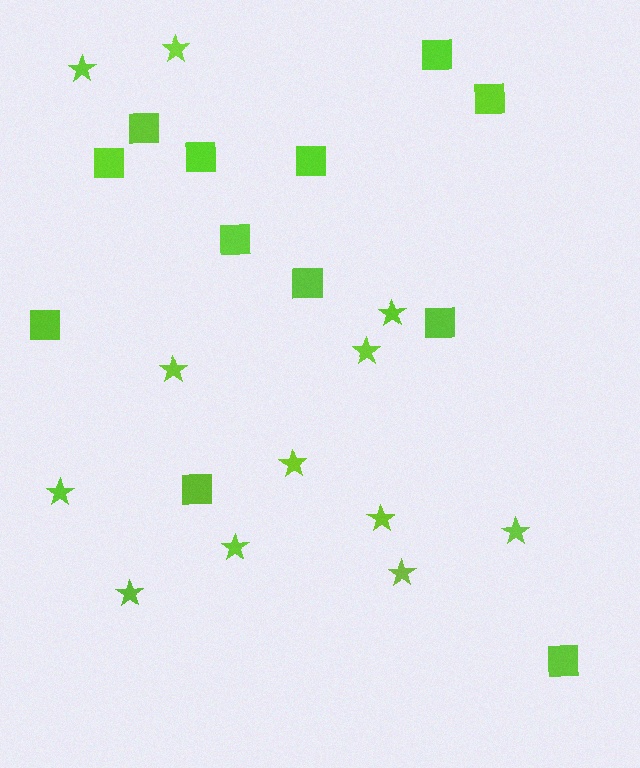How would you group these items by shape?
There are 2 groups: one group of stars (12) and one group of squares (12).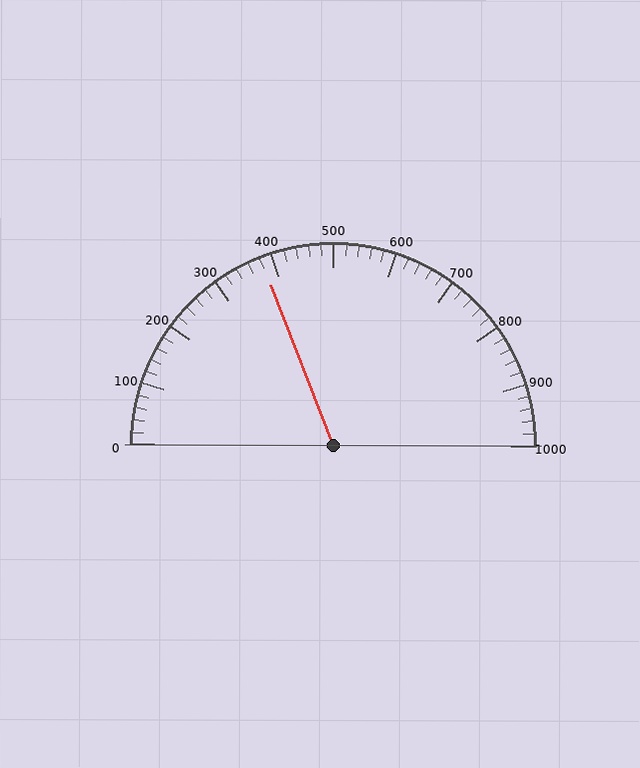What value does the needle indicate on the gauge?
The needle indicates approximately 380.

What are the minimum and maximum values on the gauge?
The gauge ranges from 0 to 1000.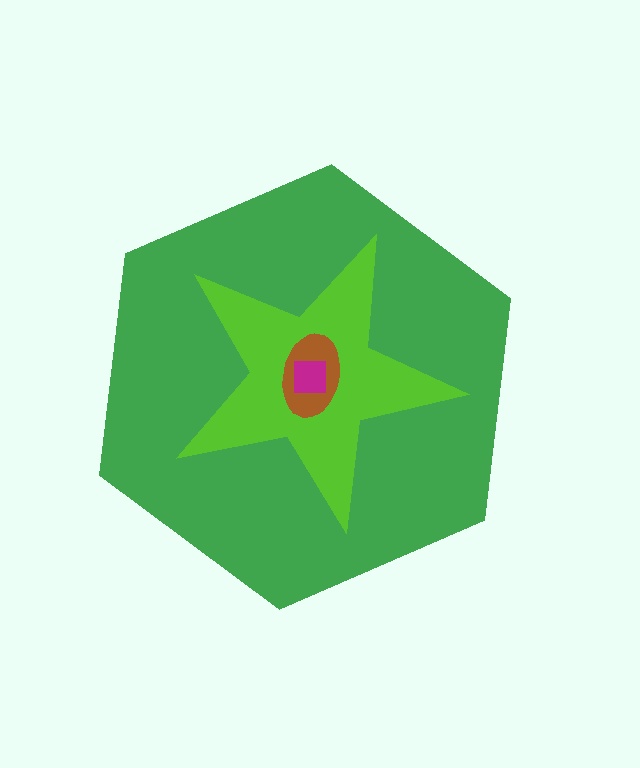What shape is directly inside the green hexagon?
The lime star.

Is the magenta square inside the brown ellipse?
Yes.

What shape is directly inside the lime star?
The brown ellipse.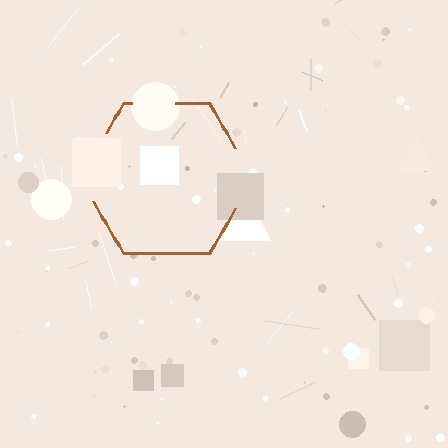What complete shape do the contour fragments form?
The contour fragments form a hexagon.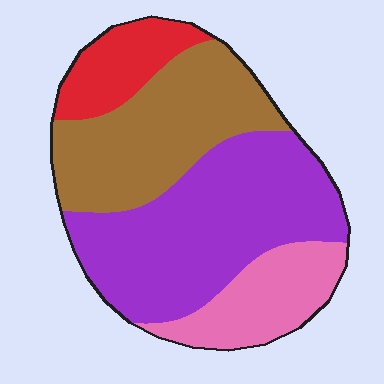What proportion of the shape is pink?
Pink covers roughly 15% of the shape.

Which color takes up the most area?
Purple, at roughly 40%.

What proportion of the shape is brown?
Brown takes up about one third (1/3) of the shape.